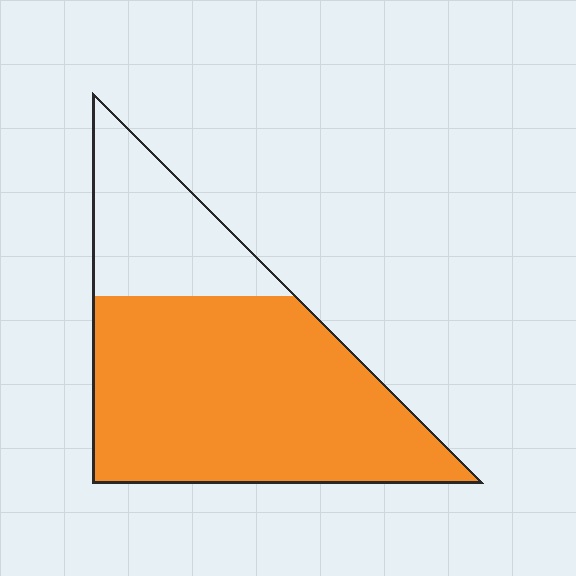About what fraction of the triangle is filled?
About three quarters (3/4).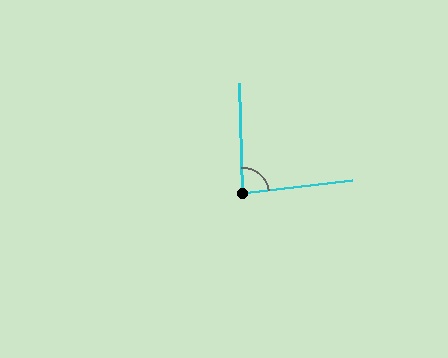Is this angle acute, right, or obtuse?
It is acute.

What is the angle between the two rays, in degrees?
Approximately 85 degrees.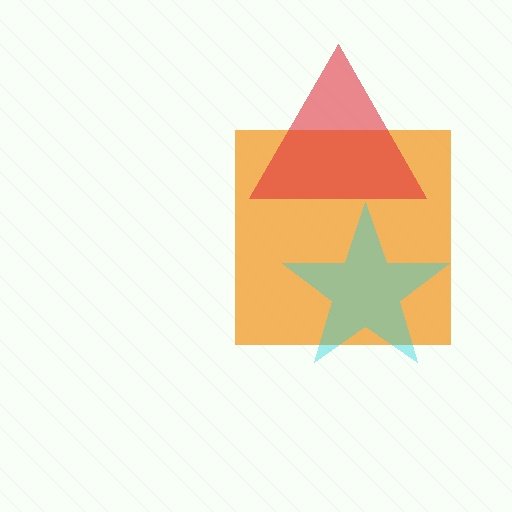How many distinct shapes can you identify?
There are 3 distinct shapes: an orange square, a red triangle, a cyan star.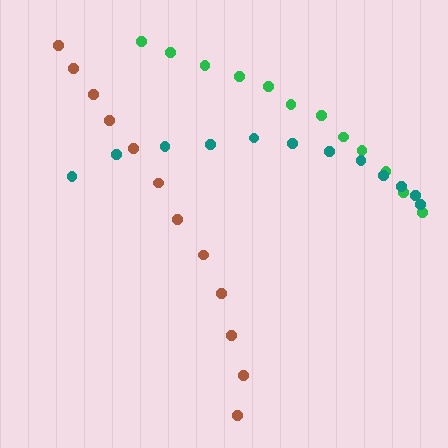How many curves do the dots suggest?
There are 3 distinct paths.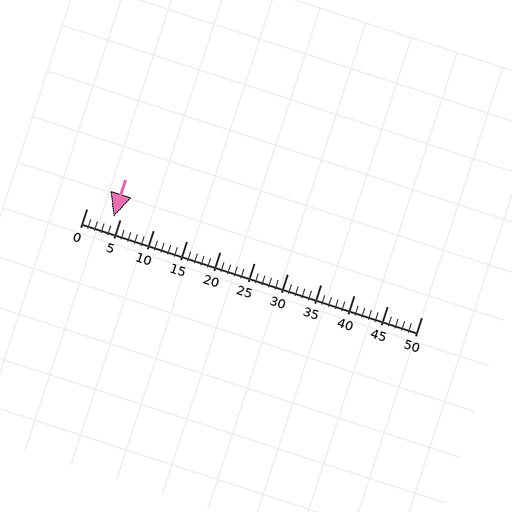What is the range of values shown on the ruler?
The ruler shows values from 0 to 50.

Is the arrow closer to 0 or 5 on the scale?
The arrow is closer to 5.